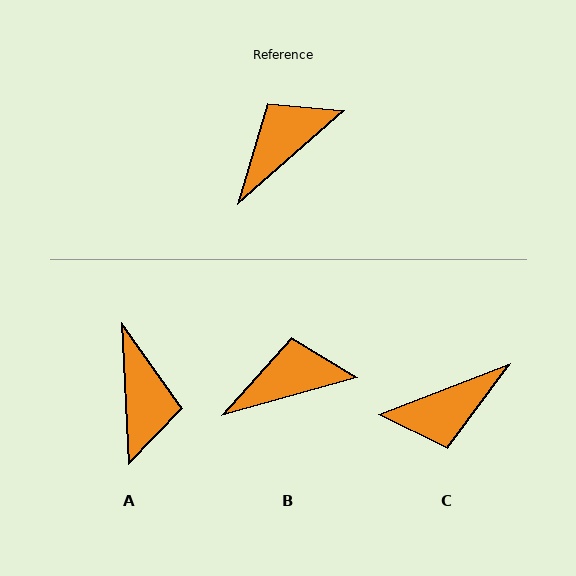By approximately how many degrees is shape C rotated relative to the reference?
Approximately 160 degrees counter-clockwise.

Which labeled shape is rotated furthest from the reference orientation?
C, about 160 degrees away.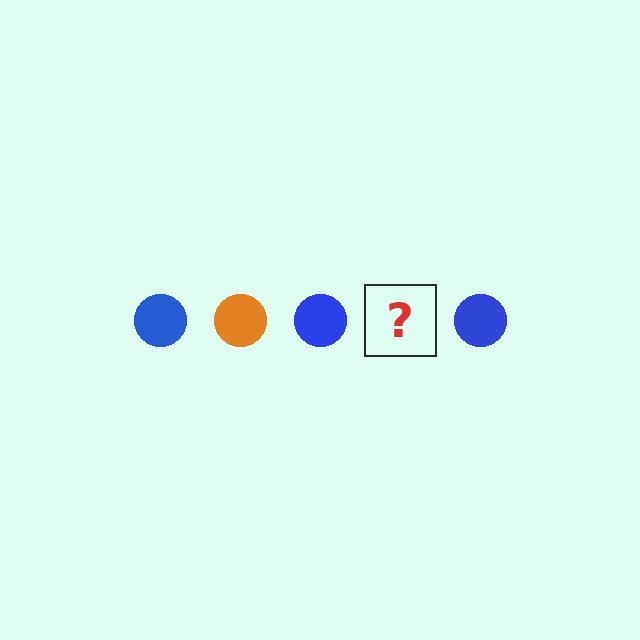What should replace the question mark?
The question mark should be replaced with an orange circle.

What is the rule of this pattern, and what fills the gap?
The rule is that the pattern cycles through blue, orange circles. The gap should be filled with an orange circle.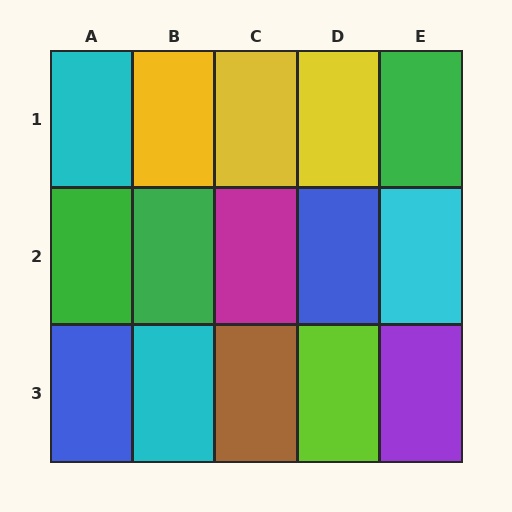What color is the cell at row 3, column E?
Purple.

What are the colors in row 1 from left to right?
Cyan, yellow, yellow, yellow, green.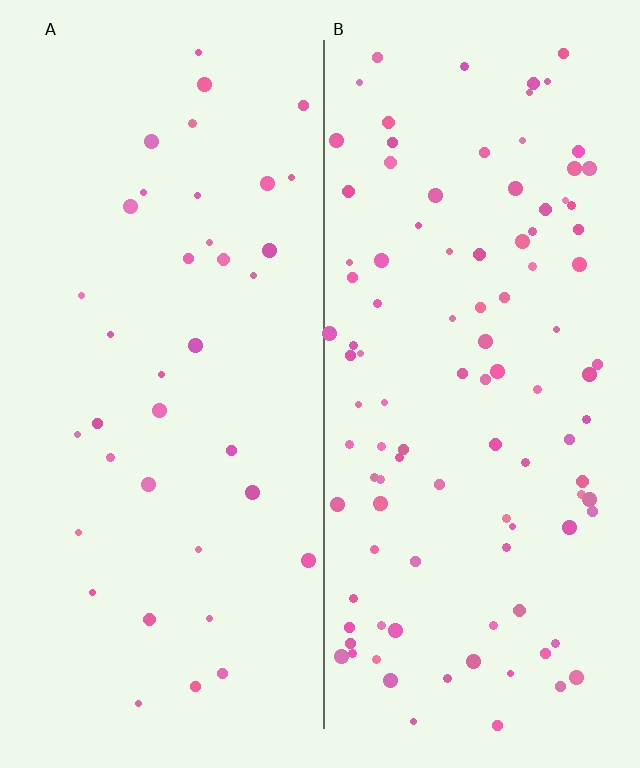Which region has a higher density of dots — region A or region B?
B (the right).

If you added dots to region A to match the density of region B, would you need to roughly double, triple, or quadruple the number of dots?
Approximately triple.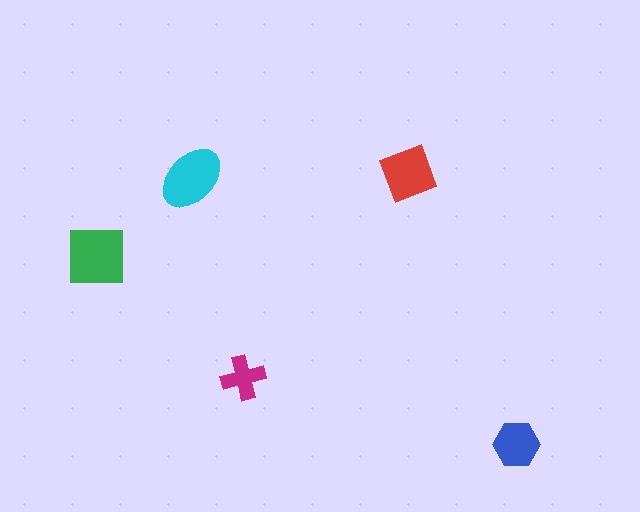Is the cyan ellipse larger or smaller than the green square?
Smaller.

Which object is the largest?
The green square.